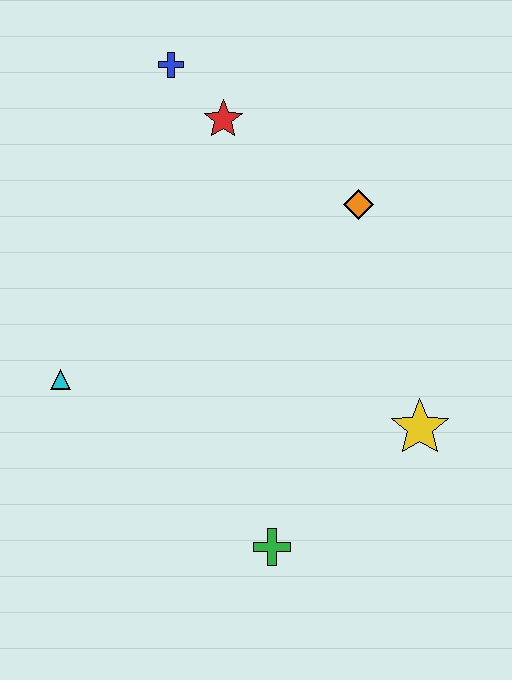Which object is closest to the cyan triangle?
The green cross is closest to the cyan triangle.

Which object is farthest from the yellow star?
The blue cross is farthest from the yellow star.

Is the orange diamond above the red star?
No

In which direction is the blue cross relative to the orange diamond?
The blue cross is to the left of the orange diamond.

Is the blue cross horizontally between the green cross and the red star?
No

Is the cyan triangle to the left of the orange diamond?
Yes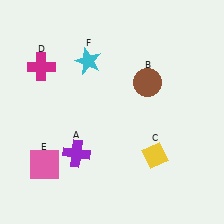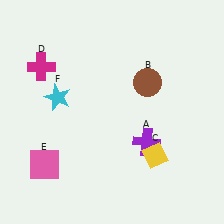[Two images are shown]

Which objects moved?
The objects that moved are: the purple cross (A), the cyan star (F).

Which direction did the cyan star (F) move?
The cyan star (F) moved down.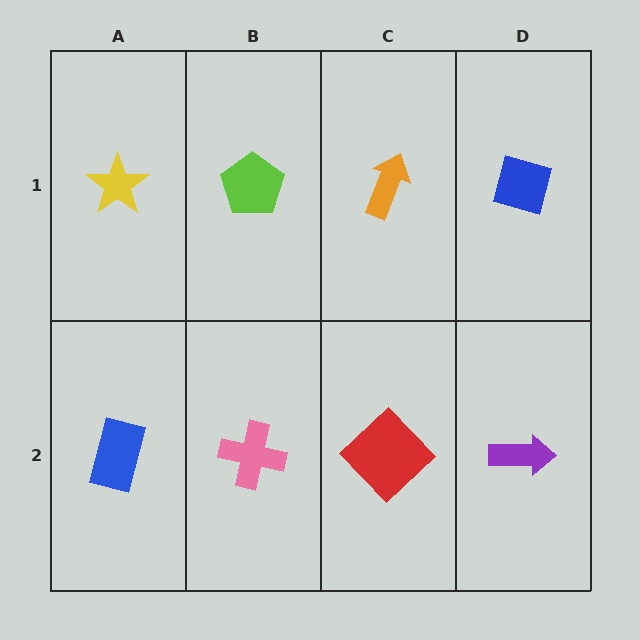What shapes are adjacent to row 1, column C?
A red diamond (row 2, column C), a lime pentagon (row 1, column B), a blue square (row 1, column D).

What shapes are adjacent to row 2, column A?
A yellow star (row 1, column A), a pink cross (row 2, column B).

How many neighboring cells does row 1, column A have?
2.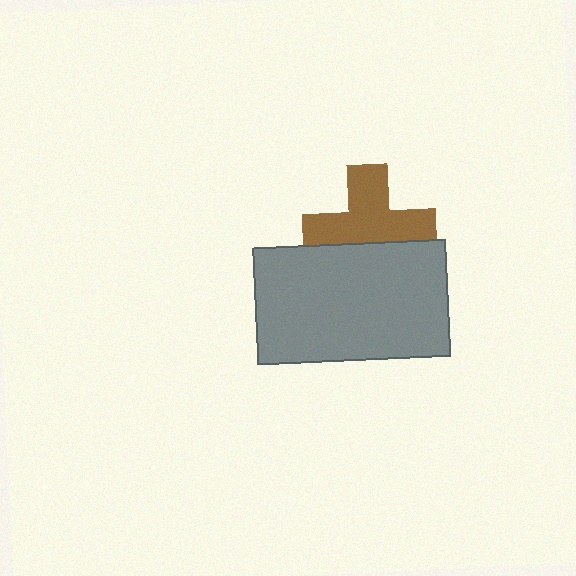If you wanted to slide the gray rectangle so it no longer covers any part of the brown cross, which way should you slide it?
Slide it down — that is the most direct way to separate the two shapes.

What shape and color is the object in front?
The object in front is a gray rectangle.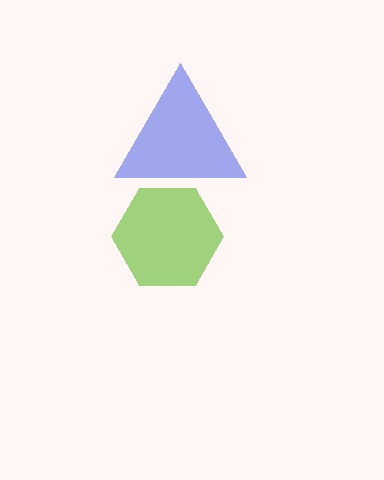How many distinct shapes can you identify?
There are 2 distinct shapes: a blue triangle, a lime hexagon.